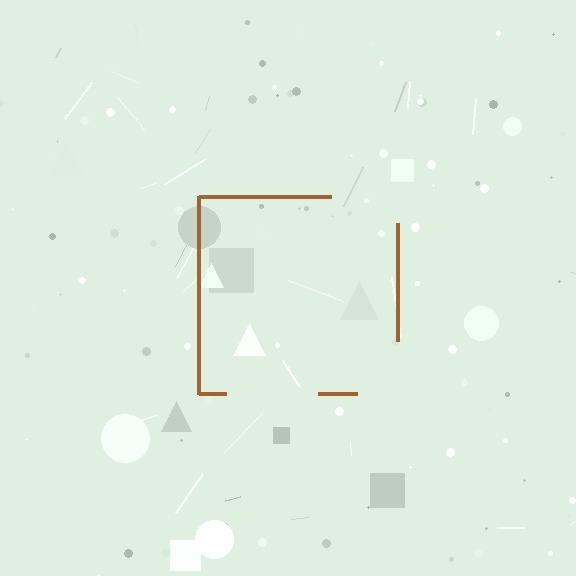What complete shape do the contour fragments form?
The contour fragments form a square.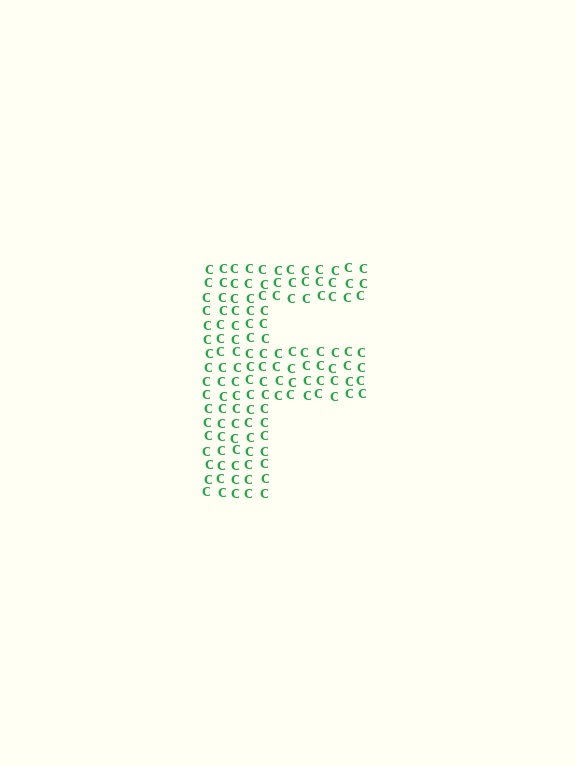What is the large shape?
The large shape is the letter F.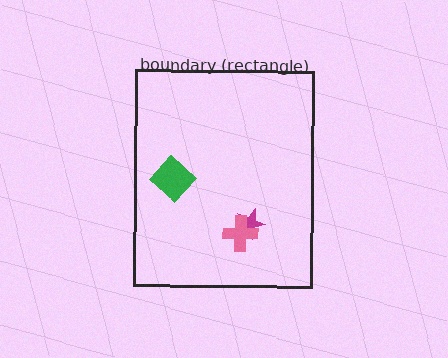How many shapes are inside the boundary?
3 inside, 0 outside.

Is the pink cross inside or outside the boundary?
Inside.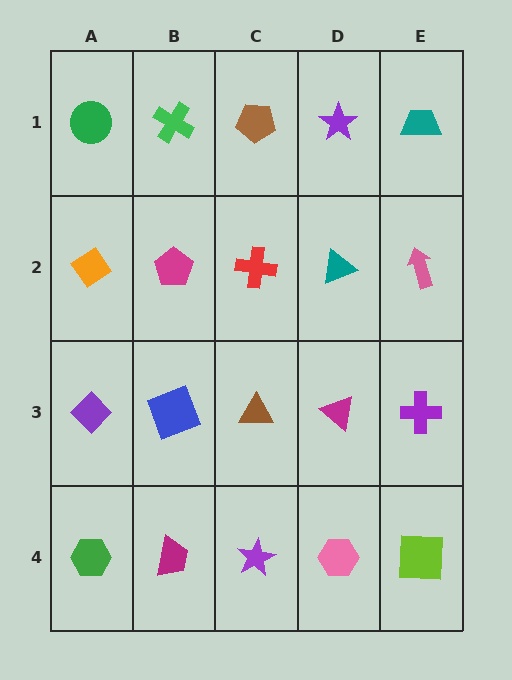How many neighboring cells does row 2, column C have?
4.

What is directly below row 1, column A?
An orange diamond.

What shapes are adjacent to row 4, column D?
A magenta triangle (row 3, column D), a purple star (row 4, column C), a lime square (row 4, column E).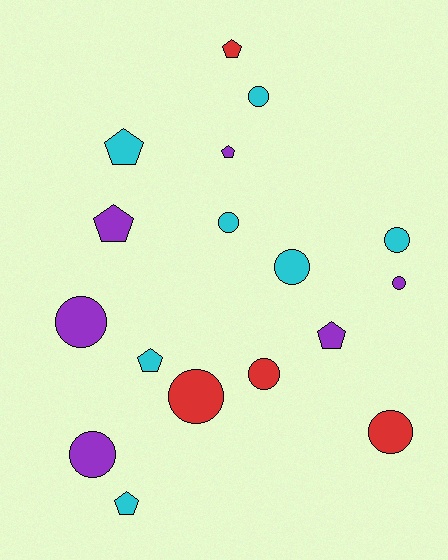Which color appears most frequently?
Cyan, with 7 objects.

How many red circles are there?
There are 3 red circles.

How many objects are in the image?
There are 17 objects.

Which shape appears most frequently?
Circle, with 10 objects.